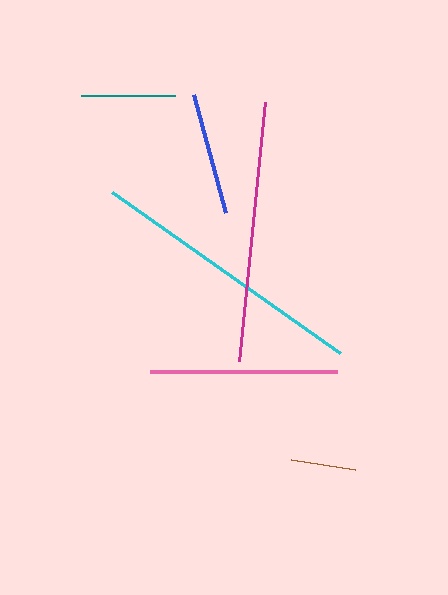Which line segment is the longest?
The cyan line is the longest at approximately 279 pixels.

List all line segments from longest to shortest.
From longest to shortest: cyan, magenta, pink, blue, teal, brown.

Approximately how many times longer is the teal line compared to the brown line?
The teal line is approximately 1.4 times the length of the brown line.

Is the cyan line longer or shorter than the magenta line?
The cyan line is longer than the magenta line.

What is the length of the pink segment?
The pink segment is approximately 187 pixels long.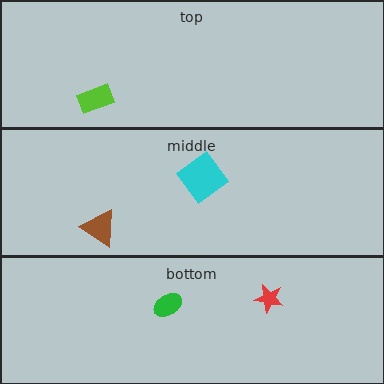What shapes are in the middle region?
The cyan diamond, the brown triangle.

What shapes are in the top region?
The lime rectangle.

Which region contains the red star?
The bottom region.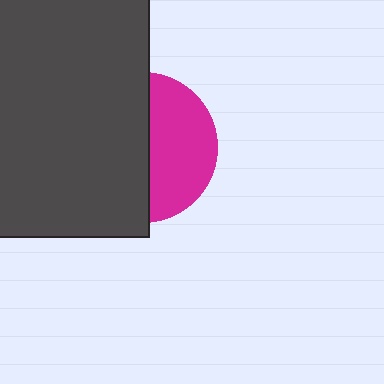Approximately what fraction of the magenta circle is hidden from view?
Roughly 56% of the magenta circle is hidden behind the dark gray rectangle.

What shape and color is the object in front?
The object in front is a dark gray rectangle.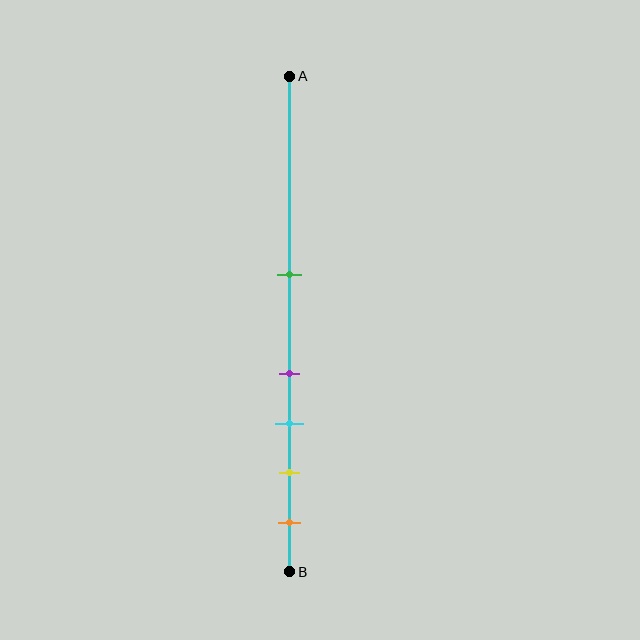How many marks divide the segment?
There are 5 marks dividing the segment.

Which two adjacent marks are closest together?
The purple and cyan marks are the closest adjacent pair.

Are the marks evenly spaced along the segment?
No, the marks are not evenly spaced.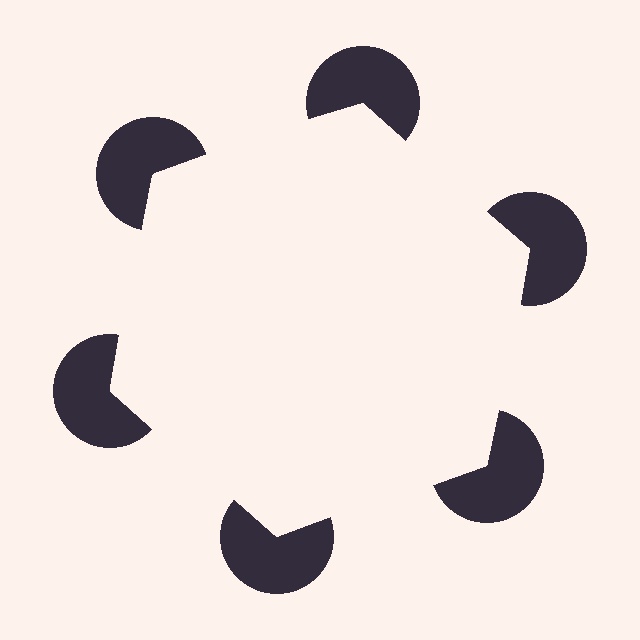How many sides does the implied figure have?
6 sides.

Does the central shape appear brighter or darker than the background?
It typically appears slightly brighter than the background, even though no actual brightness change is drawn.